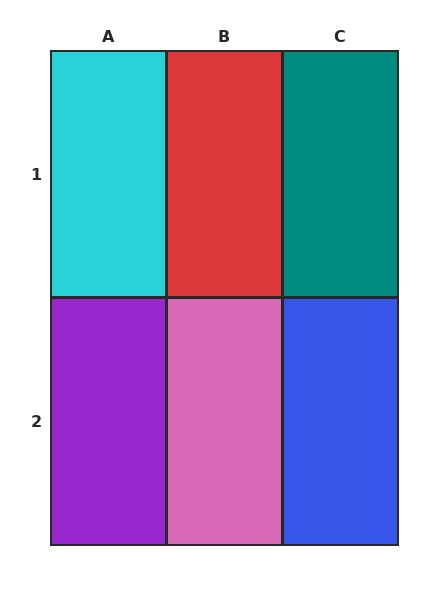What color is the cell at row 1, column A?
Cyan.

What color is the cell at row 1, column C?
Teal.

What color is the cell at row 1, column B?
Red.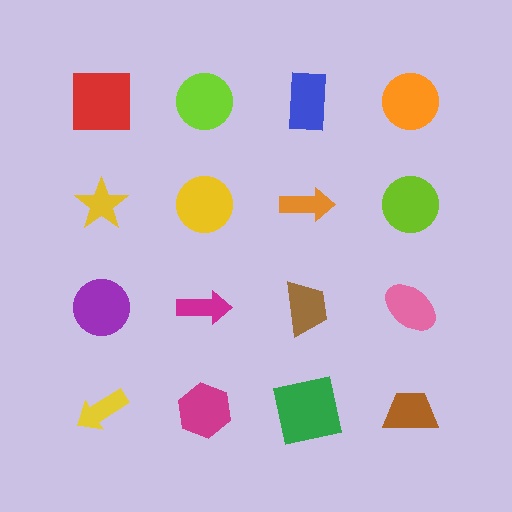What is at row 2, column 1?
A yellow star.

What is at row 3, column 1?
A purple circle.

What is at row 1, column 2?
A lime circle.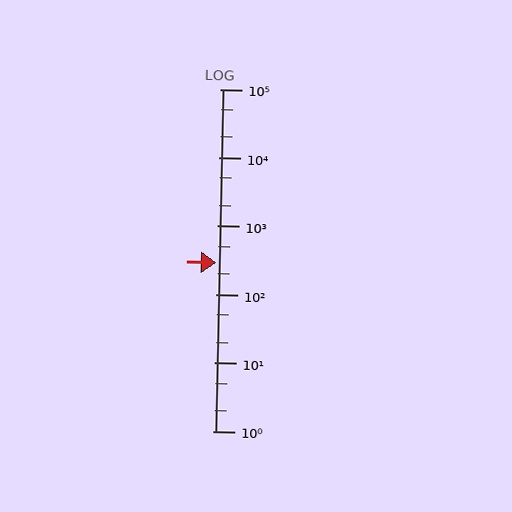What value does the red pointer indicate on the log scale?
The pointer indicates approximately 290.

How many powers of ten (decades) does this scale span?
The scale spans 5 decades, from 1 to 100000.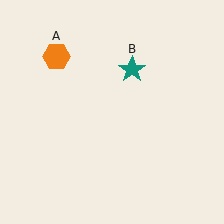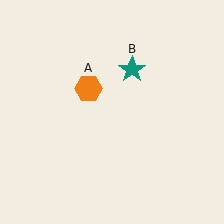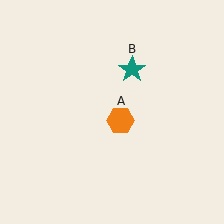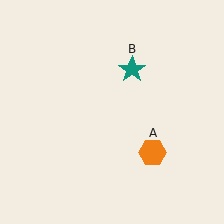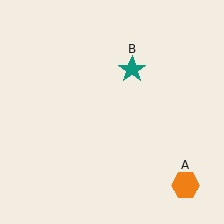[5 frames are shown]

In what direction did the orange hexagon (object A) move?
The orange hexagon (object A) moved down and to the right.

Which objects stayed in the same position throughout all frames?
Teal star (object B) remained stationary.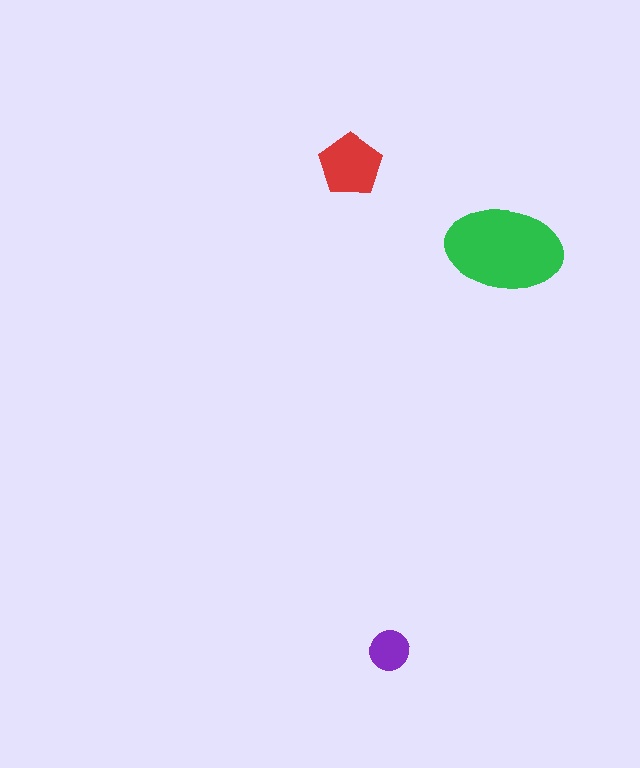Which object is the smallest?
The purple circle.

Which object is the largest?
The green ellipse.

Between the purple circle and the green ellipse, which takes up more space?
The green ellipse.